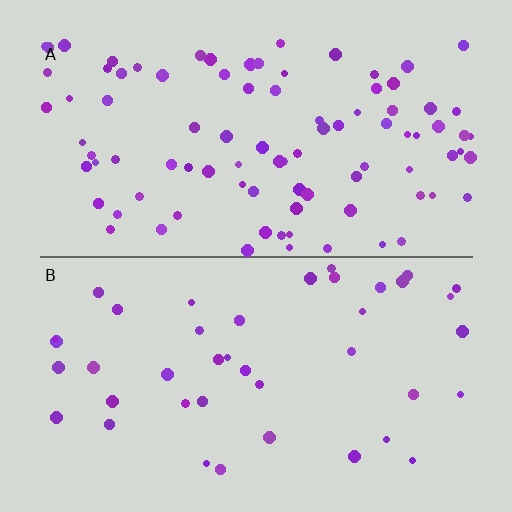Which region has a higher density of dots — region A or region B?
A (the top).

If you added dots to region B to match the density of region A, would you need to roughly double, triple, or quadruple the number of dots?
Approximately double.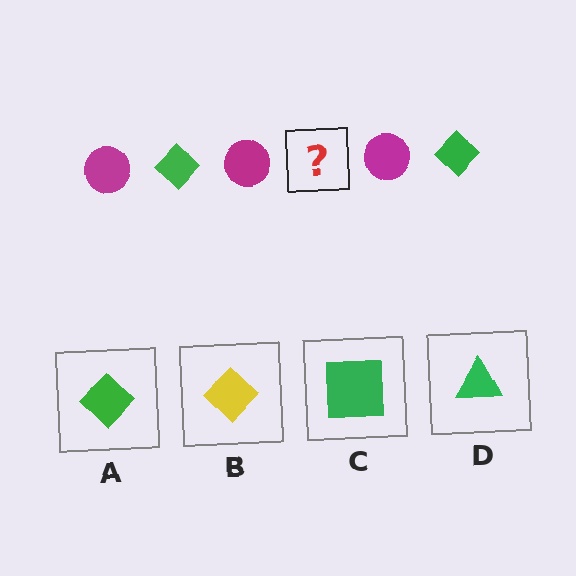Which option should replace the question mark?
Option A.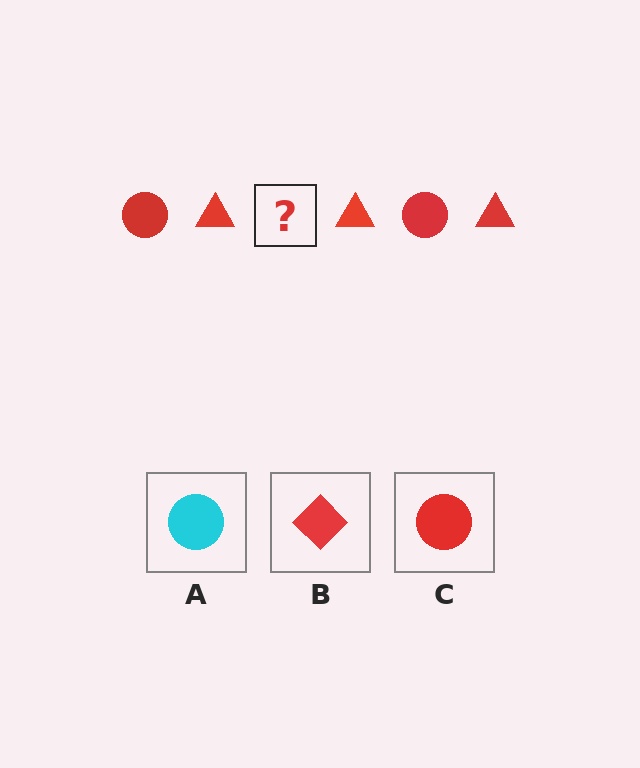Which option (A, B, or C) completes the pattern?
C.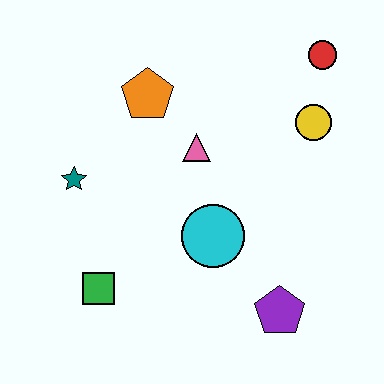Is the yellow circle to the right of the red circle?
No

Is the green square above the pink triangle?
No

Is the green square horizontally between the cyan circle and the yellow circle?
No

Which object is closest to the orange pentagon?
The pink triangle is closest to the orange pentagon.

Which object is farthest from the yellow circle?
The green square is farthest from the yellow circle.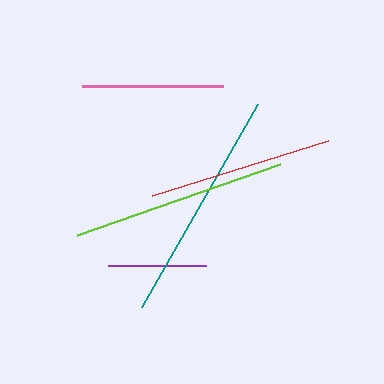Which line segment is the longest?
The teal line is the longest at approximately 234 pixels.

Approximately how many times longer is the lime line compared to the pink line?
The lime line is approximately 1.5 times the length of the pink line.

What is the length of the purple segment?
The purple segment is approximately 99 pixels long.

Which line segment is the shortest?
The purple line is the shortest at approximately 99 pixels.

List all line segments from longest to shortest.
From longest to shortest: teal, lime, red, pink, purple.